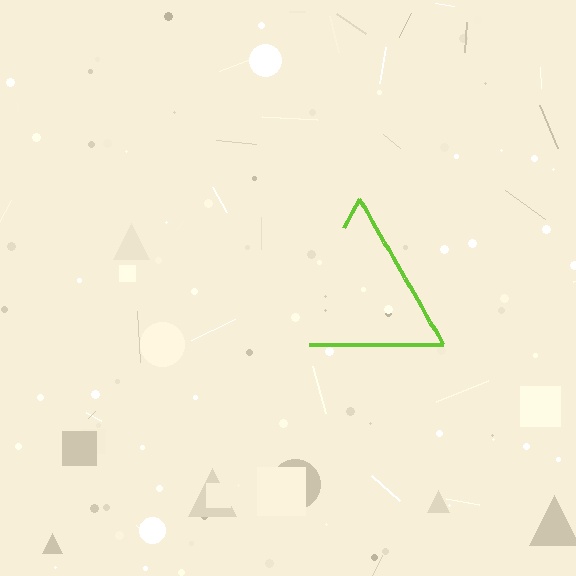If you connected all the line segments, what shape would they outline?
They would outline a triangle.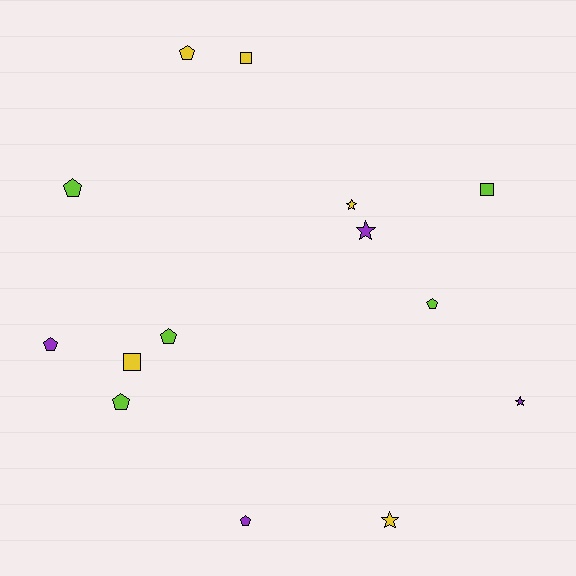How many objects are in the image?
There are 14 objects.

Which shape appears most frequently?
Pentagon, with 7 objects.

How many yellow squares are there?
There are 2 yellow squares.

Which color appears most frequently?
Lime, with 5 objects.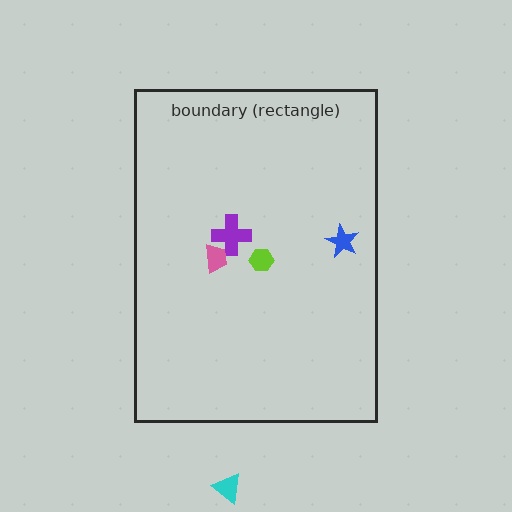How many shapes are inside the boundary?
4 inside, 1 outside.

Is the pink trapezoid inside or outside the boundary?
Inside.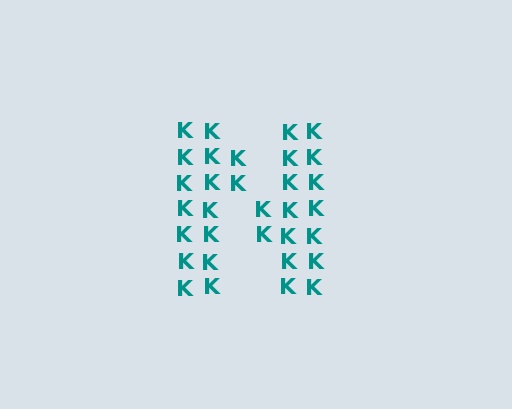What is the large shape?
The large shape is the letter N.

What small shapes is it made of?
It is made of small letter K's.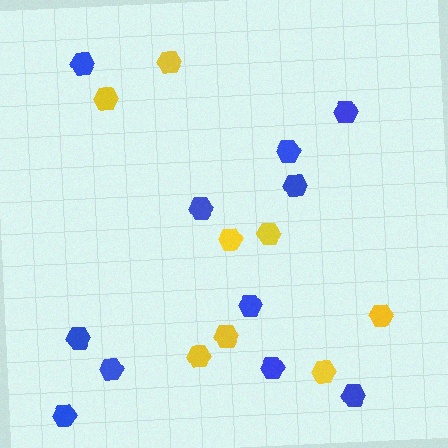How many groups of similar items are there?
There are 2 groups: one group of yellow hexagons (8) and one group of blue hexagons (11).